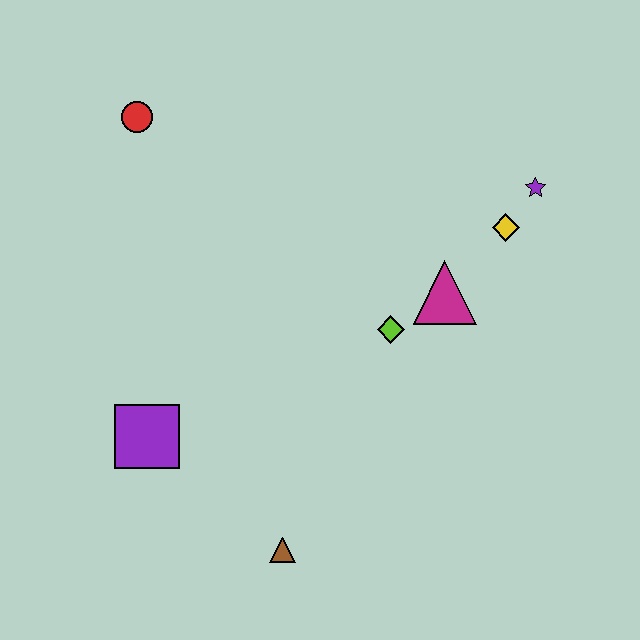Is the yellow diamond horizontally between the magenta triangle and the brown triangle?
No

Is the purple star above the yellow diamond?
Yes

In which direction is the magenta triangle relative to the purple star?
The magenta triangle is below the purple star.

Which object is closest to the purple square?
The brown triangle is closest to the purple square.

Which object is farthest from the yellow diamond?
The purple square is farthest from the yellow diamond.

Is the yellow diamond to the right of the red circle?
Yes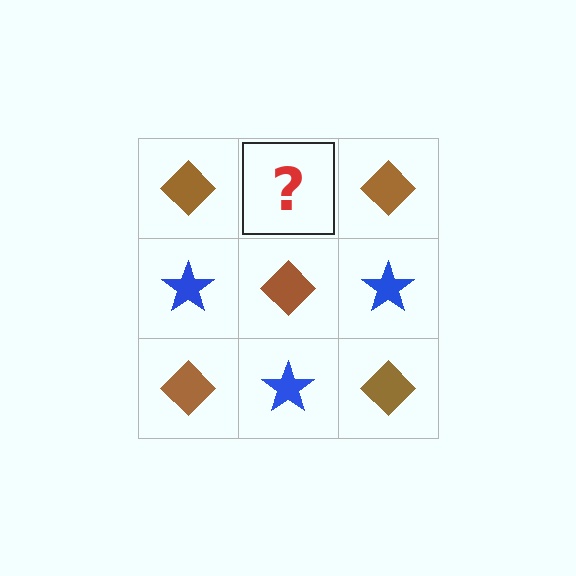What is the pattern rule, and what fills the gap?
The rule is that it alternates brown diamond and blue star in a checkerboard pattern. The gap should be filled with a blue star.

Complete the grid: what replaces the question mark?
The question mark should be replaced with a blue star.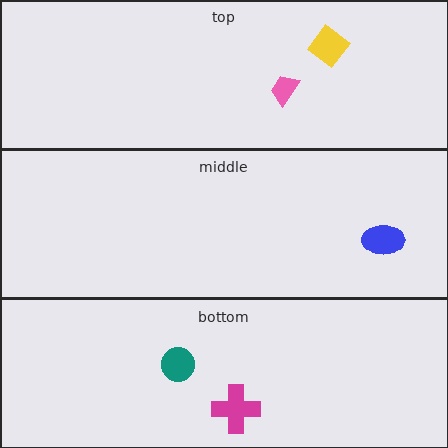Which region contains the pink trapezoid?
The top region.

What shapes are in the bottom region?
The magenta cross, the teal circle.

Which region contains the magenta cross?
The bottom region.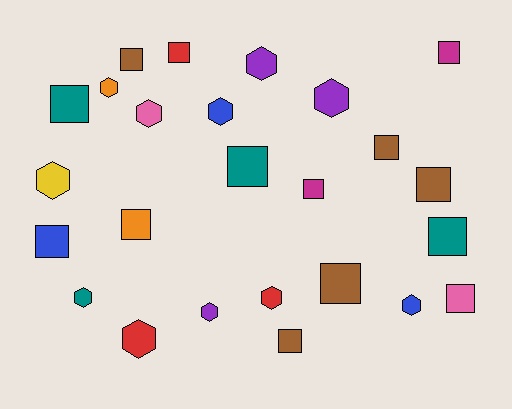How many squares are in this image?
There are 14 squares.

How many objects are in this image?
There are 25 objects.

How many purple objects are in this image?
There are 3 purple objects.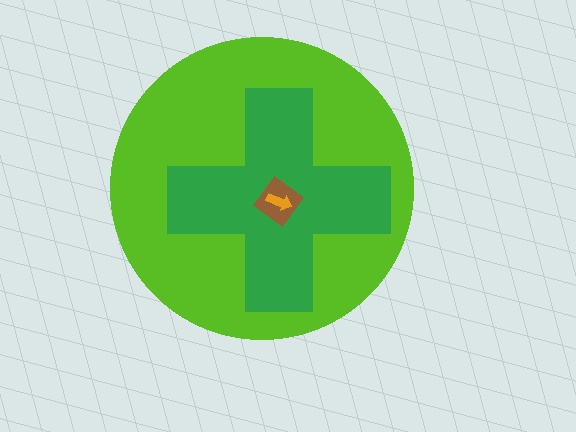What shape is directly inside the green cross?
The brown diamond.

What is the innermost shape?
The orange arrow.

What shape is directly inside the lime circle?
The green cross.